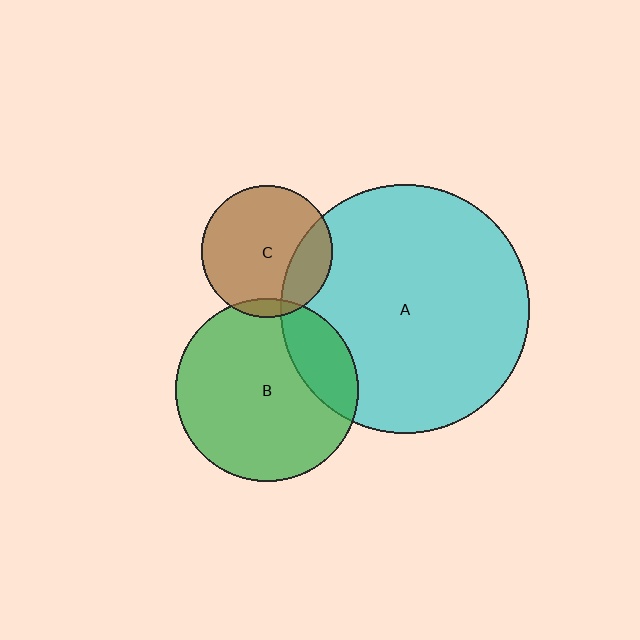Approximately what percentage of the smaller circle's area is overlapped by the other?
Approximately 5%.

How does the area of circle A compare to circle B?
Approximately 1.9 times.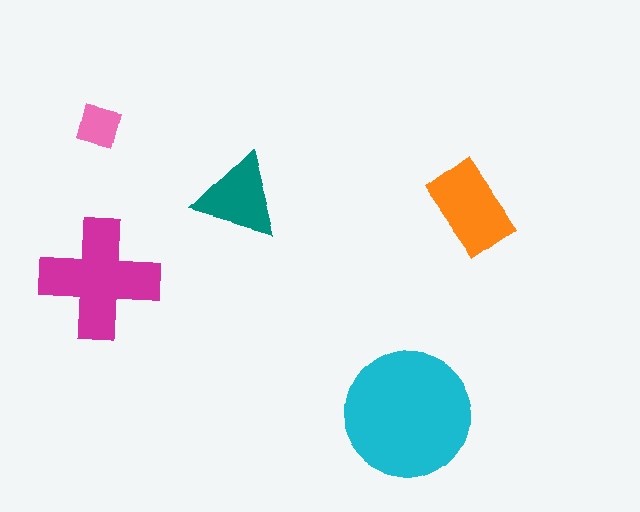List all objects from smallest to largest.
The pink square, the teal triangle, the orange rectangle, the magenta cross, the cyan circle.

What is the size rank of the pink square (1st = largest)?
5th.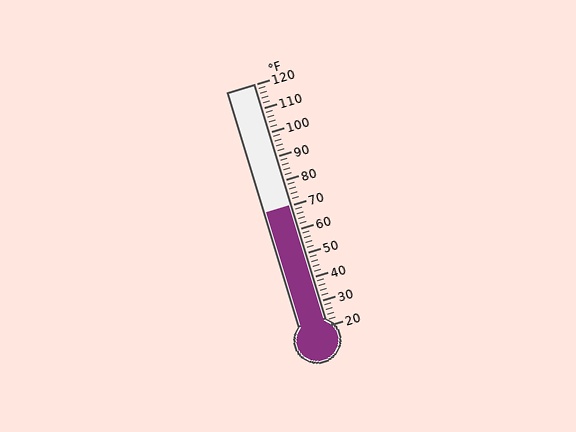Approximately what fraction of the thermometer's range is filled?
The thermometer is filled to approximately 50% of its range.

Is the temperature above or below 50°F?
The temperature is above 50°F.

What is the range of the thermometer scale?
The thermometer scale ranges from 20°F to 120°F.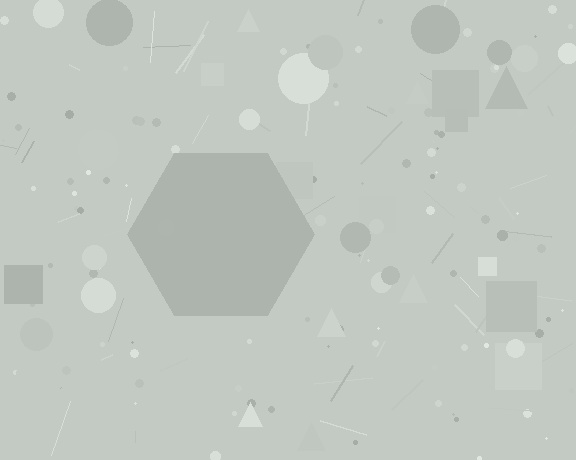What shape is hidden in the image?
A hexagon is hidden in the image.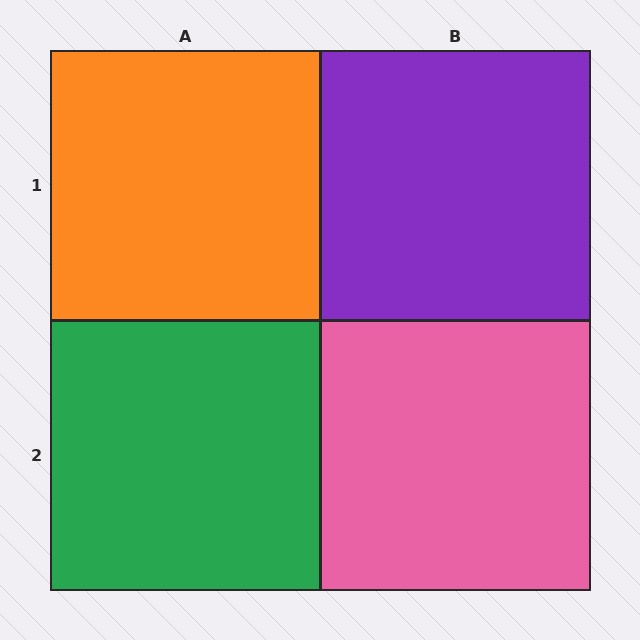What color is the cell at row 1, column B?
Purple.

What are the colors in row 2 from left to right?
Green, pink.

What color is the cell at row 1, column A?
Orange.